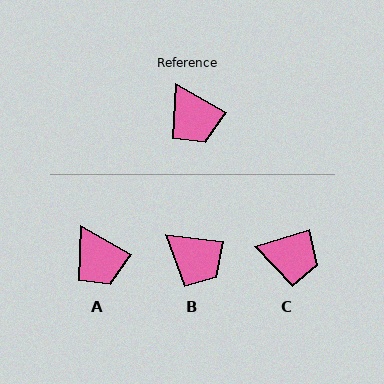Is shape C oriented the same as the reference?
No, it is off by about 46 degrees.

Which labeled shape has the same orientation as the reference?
A.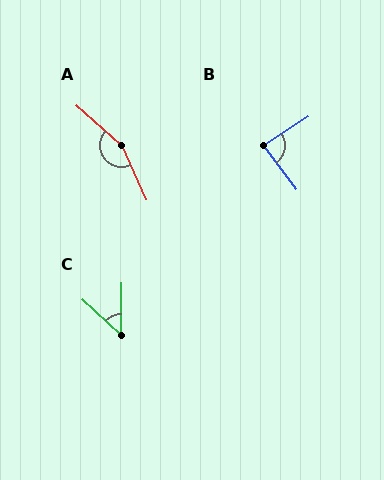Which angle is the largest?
A, at approximately 155 degrees.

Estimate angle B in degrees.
Approximately 86 degrees.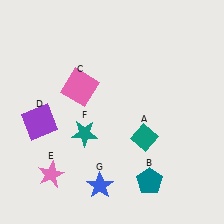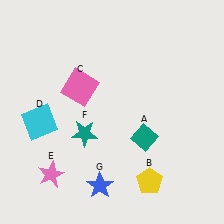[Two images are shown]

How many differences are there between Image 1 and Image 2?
There are 2 differences between the two images.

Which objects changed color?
B changed from teal to yellow. D changed from purple to cyan.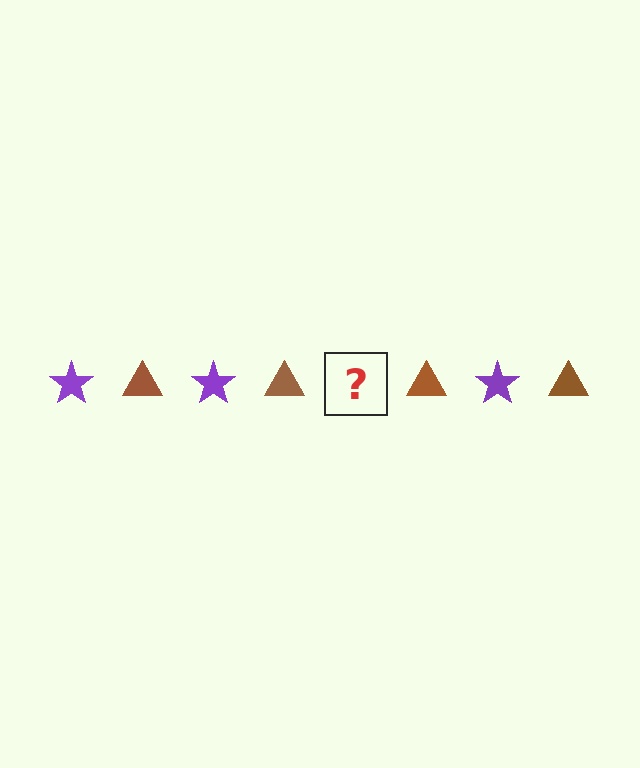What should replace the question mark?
The question mark should be replaced with a purple star.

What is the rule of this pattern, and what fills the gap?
The rule is that the pattern alternates between purple star and brown triangle. The gap should be filled with a purple star.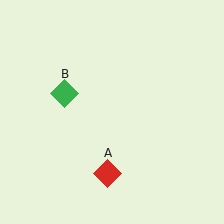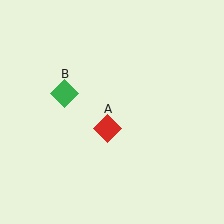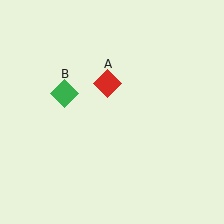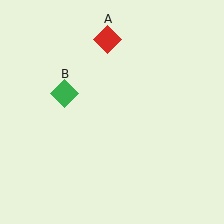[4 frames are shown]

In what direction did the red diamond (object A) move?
The red diamond (object A) moved up.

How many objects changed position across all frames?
1 object changed position: red diamond (object A).